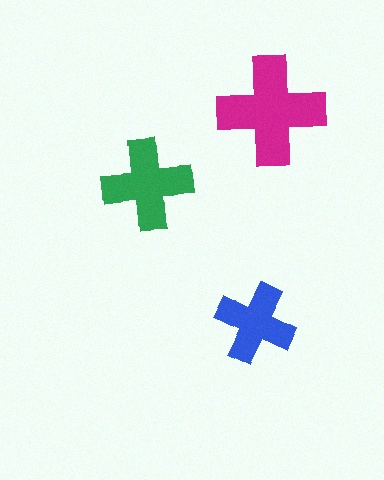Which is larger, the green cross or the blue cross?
The green one.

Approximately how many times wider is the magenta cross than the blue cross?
About 1.5 times wider.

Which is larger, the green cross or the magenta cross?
The magenta one.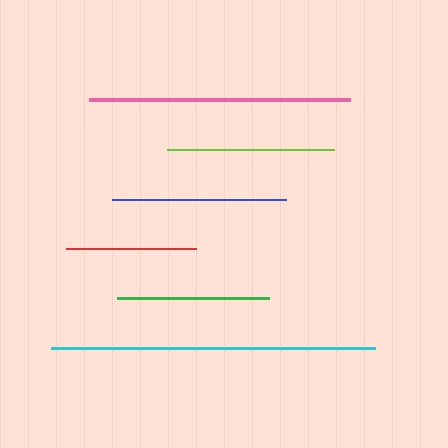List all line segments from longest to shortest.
From longest to shortest: cyan, pink, blue, lime, green, red.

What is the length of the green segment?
The green segment is approximately 153 pixels long.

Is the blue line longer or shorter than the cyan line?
The cyan line is longer than the blue line.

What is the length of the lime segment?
The lime segment is approximately 168 pixels long.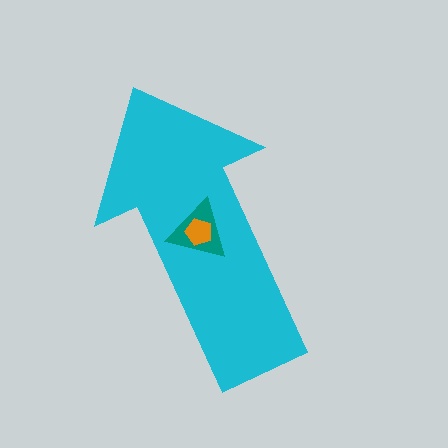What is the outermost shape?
The cyan arrow.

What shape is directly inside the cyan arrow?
The teal triangle.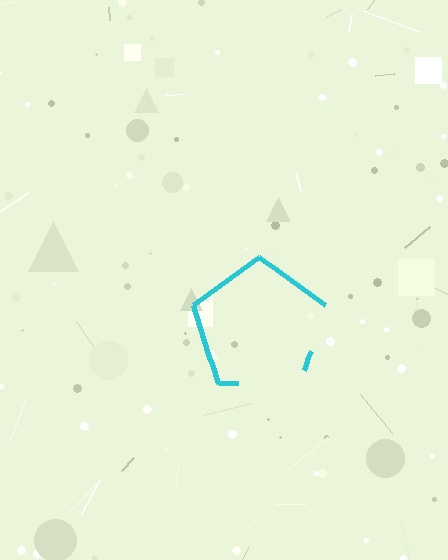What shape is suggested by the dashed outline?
The dashed outline suggests a pentagon.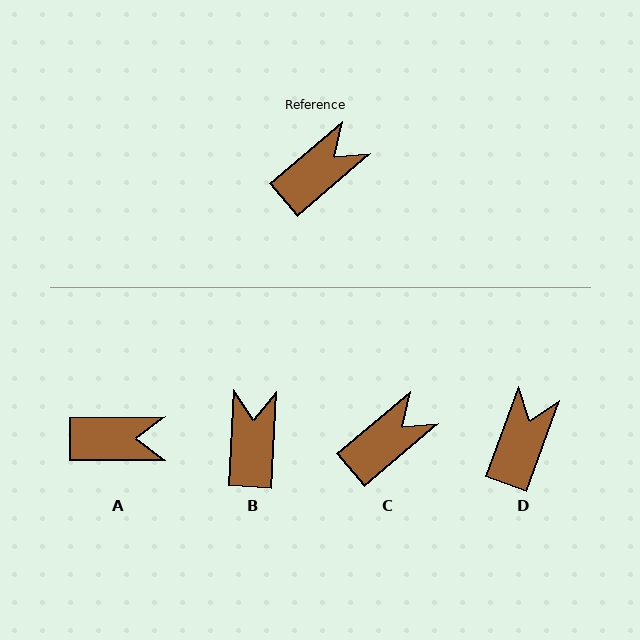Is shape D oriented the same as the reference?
No, it is off by about 29 degrees.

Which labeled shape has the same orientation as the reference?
C.